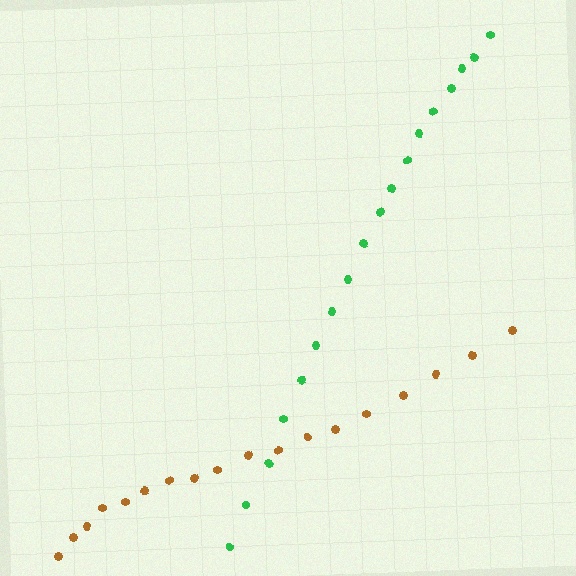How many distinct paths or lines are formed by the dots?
There are 2 distinct paths.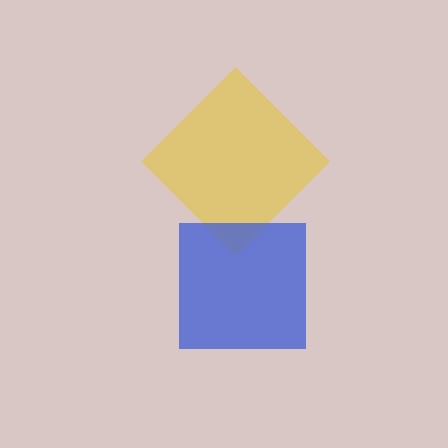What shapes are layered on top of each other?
The layered shapes are: a yellow diamond, a blue square.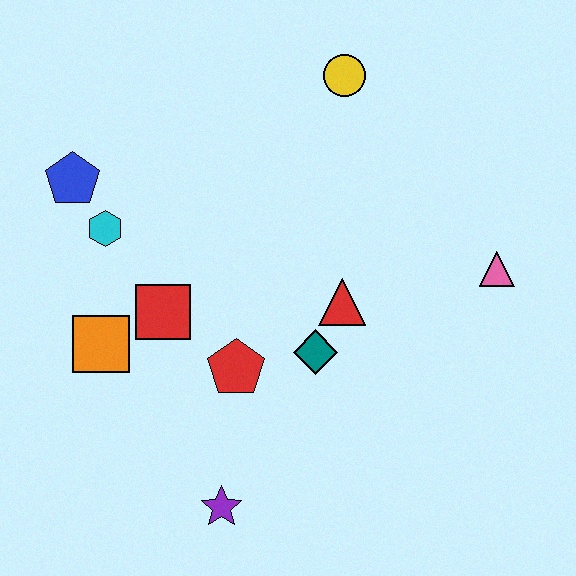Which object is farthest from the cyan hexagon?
The pink triangle is farthest from the cyan hexagon.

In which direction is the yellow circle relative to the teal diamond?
The yellow circle is above the teal diamond.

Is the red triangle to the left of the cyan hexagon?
No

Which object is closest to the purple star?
The red pentagon is closest to the purple star.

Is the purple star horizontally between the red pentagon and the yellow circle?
No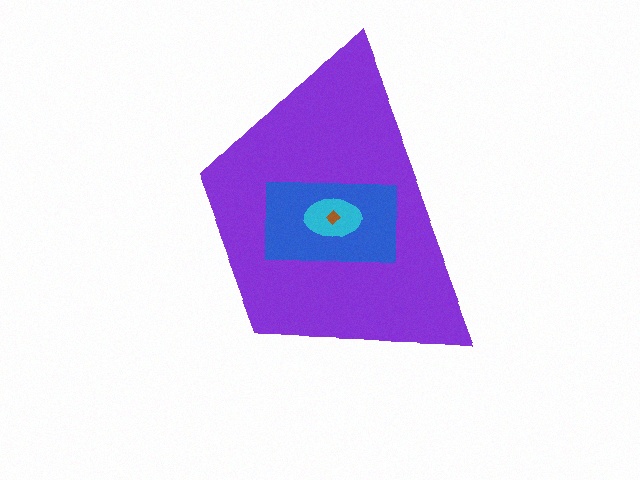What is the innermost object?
The brown diamond.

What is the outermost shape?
The purple trapezoid.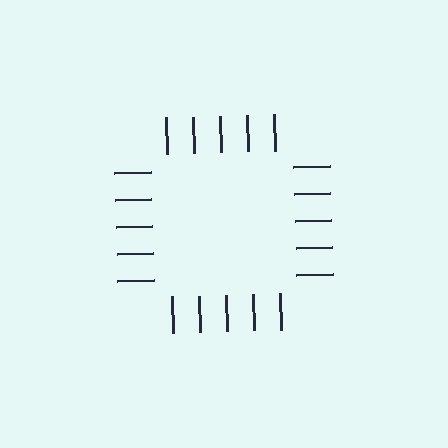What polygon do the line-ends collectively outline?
An illusory square — the line segments terminate on its edges but no continuous stroke is drawn.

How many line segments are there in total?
20 — 5 along each of the 4 edges.